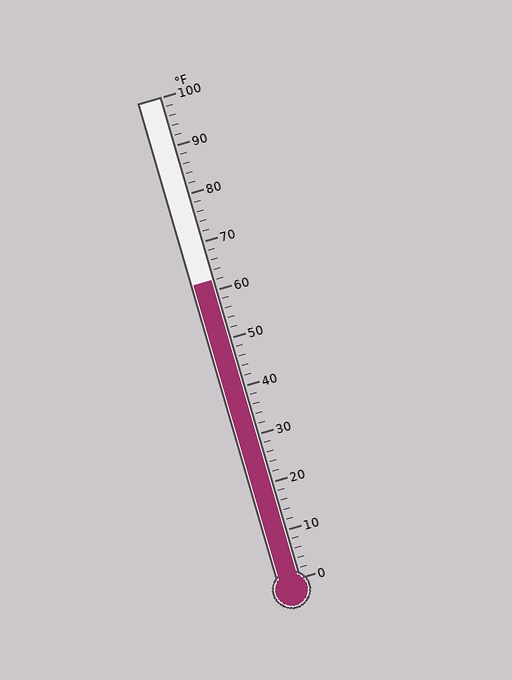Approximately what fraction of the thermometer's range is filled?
The thermometer is filled to approximately 60% of its range.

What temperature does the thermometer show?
The thermometer shows approximately 62°F.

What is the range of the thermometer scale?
The thermometer scale ranges from 0°F to 100°F.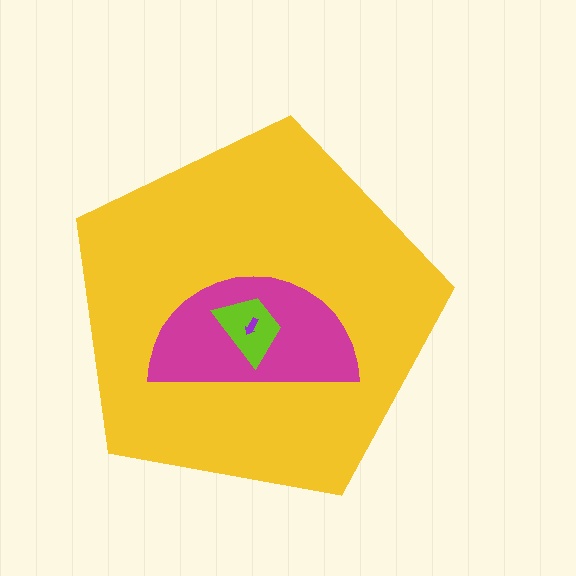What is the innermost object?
The purple arrow.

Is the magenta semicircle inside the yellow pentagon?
Yes.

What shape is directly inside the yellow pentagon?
The magenta semicircle.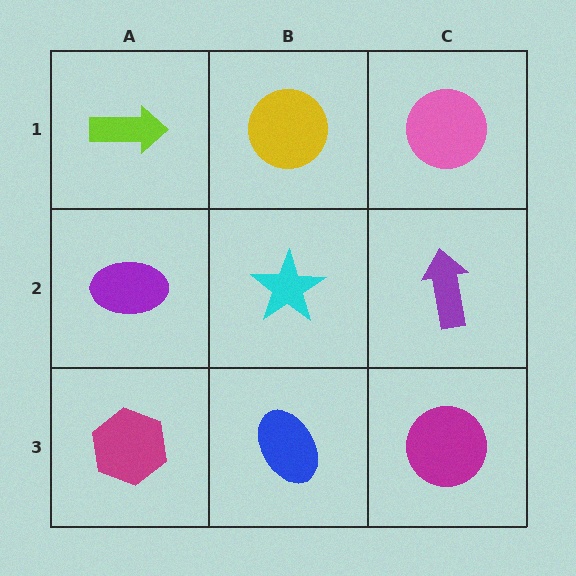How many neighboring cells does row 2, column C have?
3.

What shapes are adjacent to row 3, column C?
A purple arrow (row 2, column C), a blue ellipse (row 3, column B).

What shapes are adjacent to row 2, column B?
A yellow circle (row 1, column B), a blue ellipse (row 3, column B), a purple ellipse (row 2, column A), a purple arrow (row 2, column C).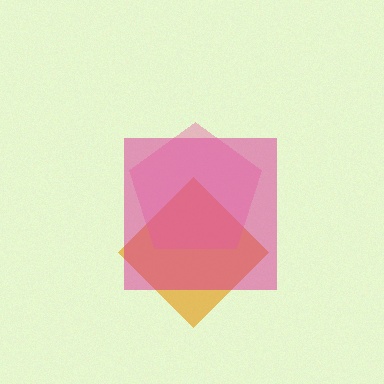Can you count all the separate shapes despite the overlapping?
Yes, there are 3 separate shapes.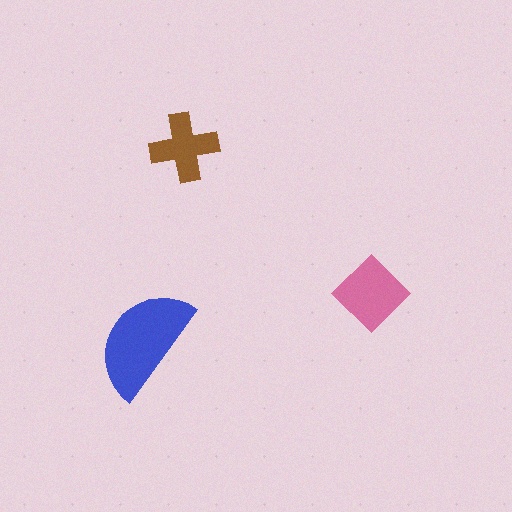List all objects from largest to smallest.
The blue semicircle, the pink diamond, the brown cross.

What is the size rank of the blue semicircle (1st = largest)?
1st.